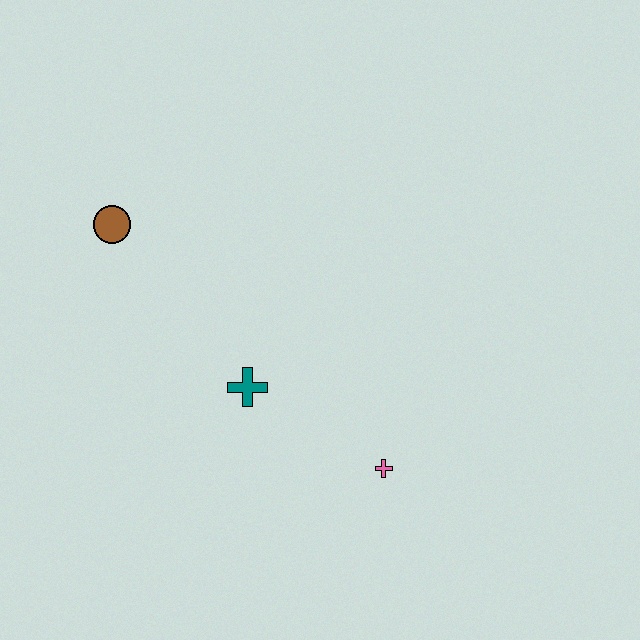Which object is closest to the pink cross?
The teal cross is closest to the pink cross.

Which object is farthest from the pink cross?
The brown circle is farthest from the pink cross.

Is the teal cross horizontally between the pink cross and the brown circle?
Yes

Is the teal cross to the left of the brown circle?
No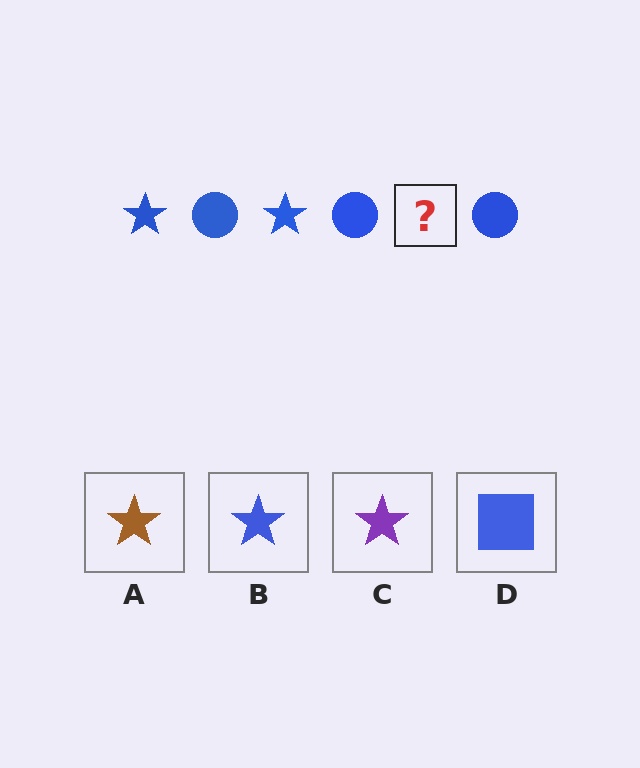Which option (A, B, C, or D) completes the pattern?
B.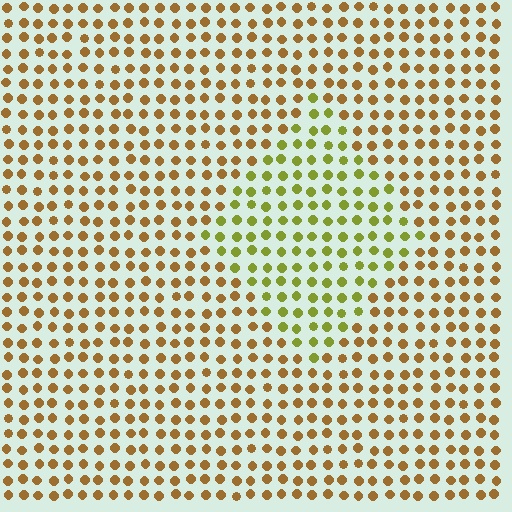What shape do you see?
I see a diamond.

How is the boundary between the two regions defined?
The boundary is defined purely by a slight shift in hue (about 41 degrees). Spacing, size, and orientation are identical on both sides.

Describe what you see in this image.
The image is filled with small brown elements in a uniform arrangement. A diamond-shaped region is visible where the elements are tinted to a slightly different hue, forming a subtle color boundary.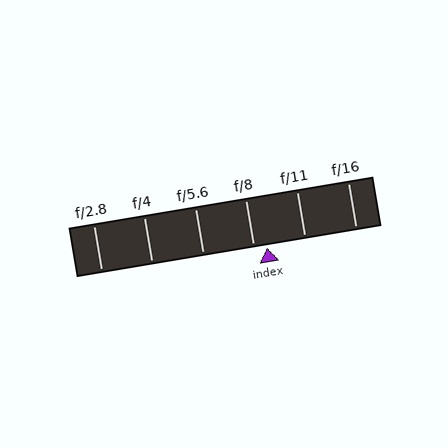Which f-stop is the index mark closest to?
The index mark is closest to f/8.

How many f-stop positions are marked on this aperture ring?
There are 6 f-stop positions marked.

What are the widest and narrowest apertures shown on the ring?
The widest aperture shown is f/2.8 and the narrowest is f/16.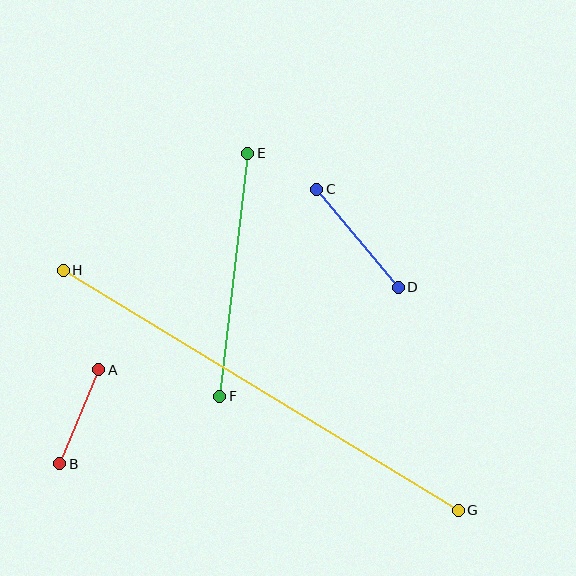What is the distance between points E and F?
The distance is approximately 244 pixels.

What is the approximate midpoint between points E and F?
The midpoint is at approximately (234, 275) pixels.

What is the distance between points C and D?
The distance is approximately 127 pixels.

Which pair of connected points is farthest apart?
Points G and H are farthest apart.